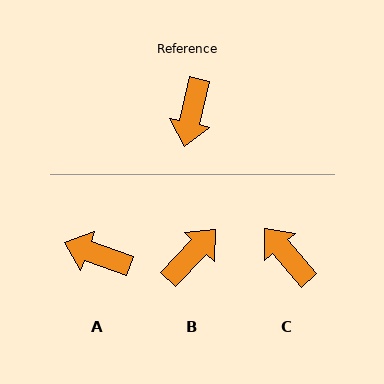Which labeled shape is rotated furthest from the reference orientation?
B, about 149 degrees away.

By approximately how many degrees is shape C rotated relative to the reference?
Approximately 126 degrees clockwise.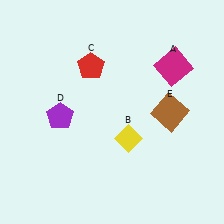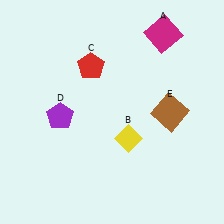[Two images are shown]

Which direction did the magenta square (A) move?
The magenta square (A) moved up.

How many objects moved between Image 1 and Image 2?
1 object moved between the two images.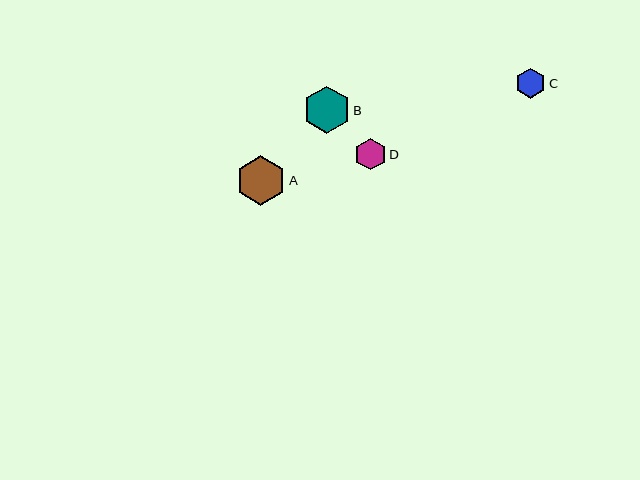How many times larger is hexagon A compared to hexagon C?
Hexagon A is approximately 1.7 times the size of hexagon C.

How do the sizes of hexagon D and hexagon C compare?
Hexagon D and hexagon C are approximately the same size.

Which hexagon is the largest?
Hexagon A is the largest with a size of approximately 49 pixels.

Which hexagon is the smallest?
Hexagon C is the smallest with a size of approximately 30 pixels.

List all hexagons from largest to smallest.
From largest to smallest: A, B, D, C.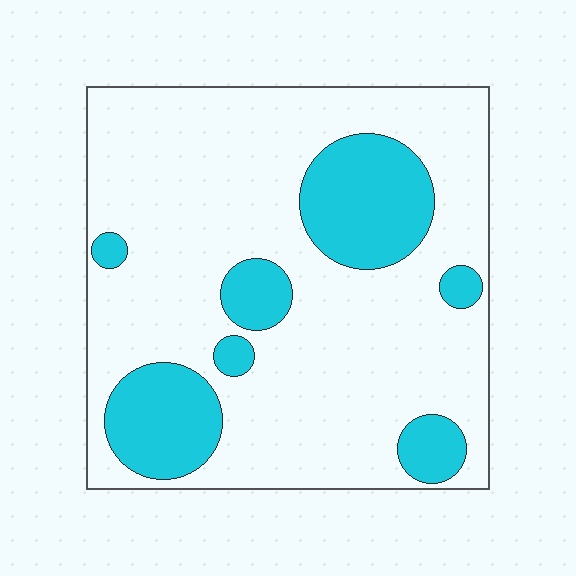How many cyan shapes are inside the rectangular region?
7.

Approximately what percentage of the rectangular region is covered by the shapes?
Approximately 25%.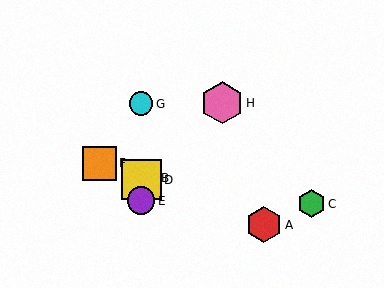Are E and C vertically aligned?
No, E is at x≈141 and C is at x≈311.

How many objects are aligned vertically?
4 objects (B, D, E, G) are aligned vertically.